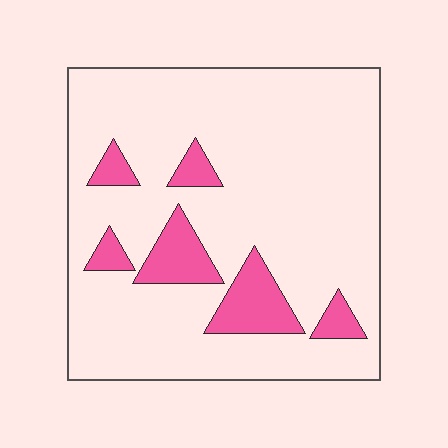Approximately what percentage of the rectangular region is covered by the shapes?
Approximately 15%.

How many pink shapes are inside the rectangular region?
6.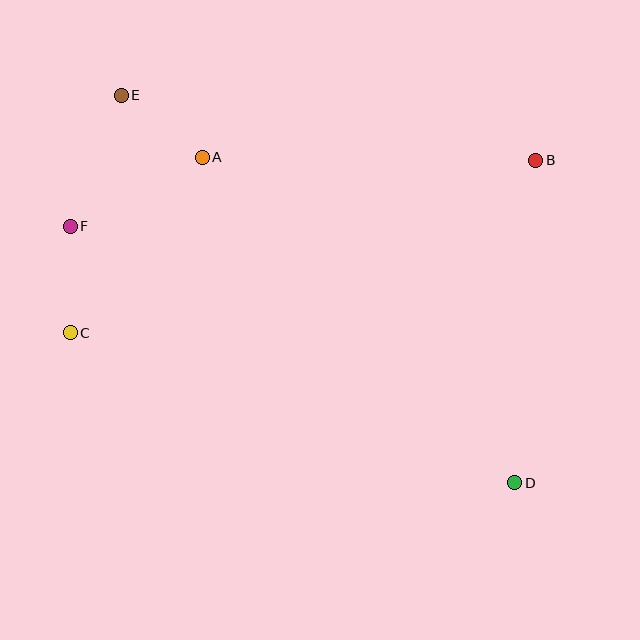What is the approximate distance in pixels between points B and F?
The distance between B and F is approximately 470 pixels.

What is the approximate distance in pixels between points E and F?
The distance between E and F is approximately 141 pixels.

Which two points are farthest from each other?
Points D and E are farthest from each other.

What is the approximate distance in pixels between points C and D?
The distance between C and D is approximately 469 pixels.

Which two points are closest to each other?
Points A and E are closest to each other.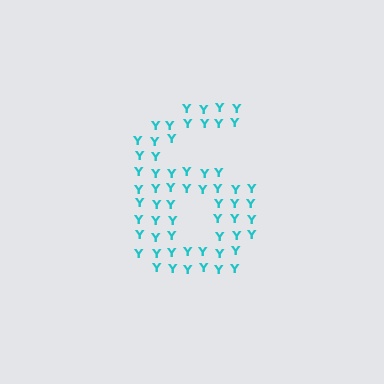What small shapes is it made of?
It is made of small letter Y's.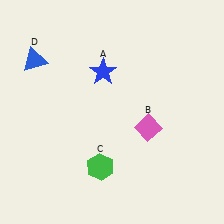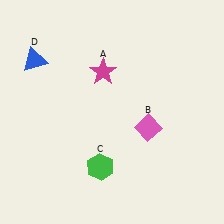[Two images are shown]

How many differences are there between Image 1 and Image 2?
There is 1 difference between the two images.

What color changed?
The star (A) changed from blue in Image 1 to magenta in Image 2.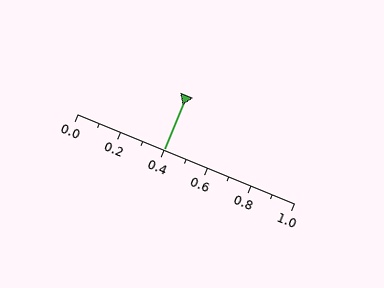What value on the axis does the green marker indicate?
The marker indicates approximately 0.4.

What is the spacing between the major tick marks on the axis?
The major ticks are spaced 0.2 apart.